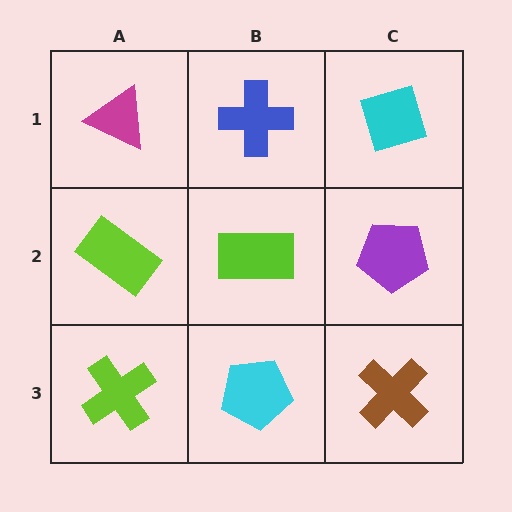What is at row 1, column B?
A blue cross.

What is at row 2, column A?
A lime rectangle.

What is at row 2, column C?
A purple pentagon.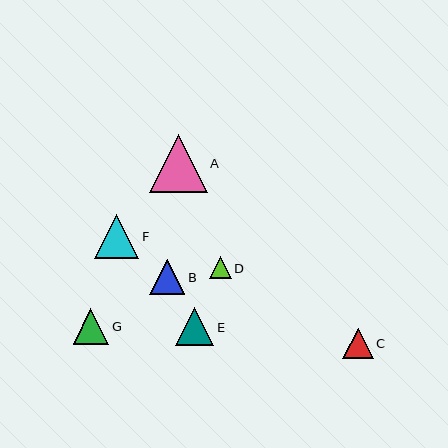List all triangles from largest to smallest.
From largest to smallest: A, F, E, G, B, C, D.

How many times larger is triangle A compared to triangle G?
Triangle A is approximately 1.6 times the size of triangle G.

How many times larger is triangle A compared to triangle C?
Triangle A is approximately 1.9 times the size of triangle C.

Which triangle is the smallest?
Triangle D is the smallest with a size of approximately 22 pixels.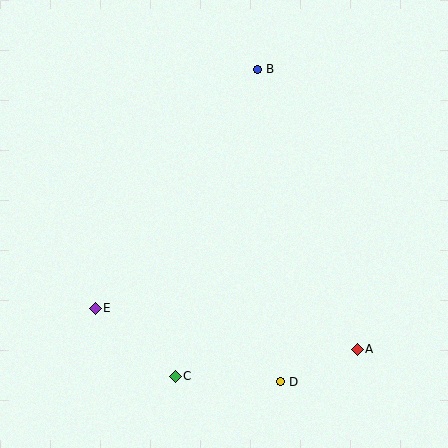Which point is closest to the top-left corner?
Point B is closest to the top-left corner.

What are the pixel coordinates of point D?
Point D is at (281, 382).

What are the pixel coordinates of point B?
Point B is at (258, 69).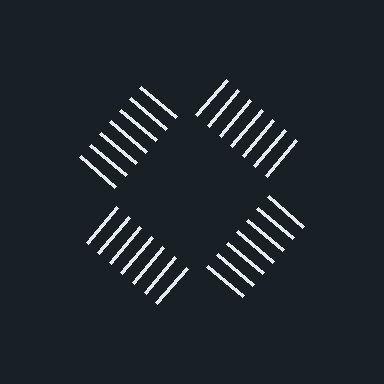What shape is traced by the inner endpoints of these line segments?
An illusory square — the line segments terminate on its edges but no continuous stroke is drawn.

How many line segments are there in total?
28 — 7 along each of the 4 edges.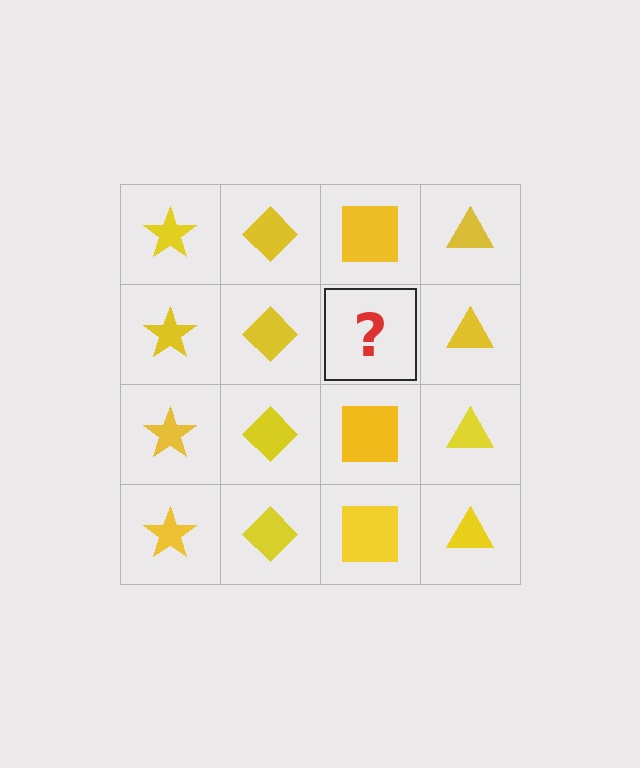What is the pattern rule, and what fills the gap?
The rule is that each column has a consistent shape. The gap should be filled with a yellow square.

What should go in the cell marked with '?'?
The missing cell should contain a yellow square.